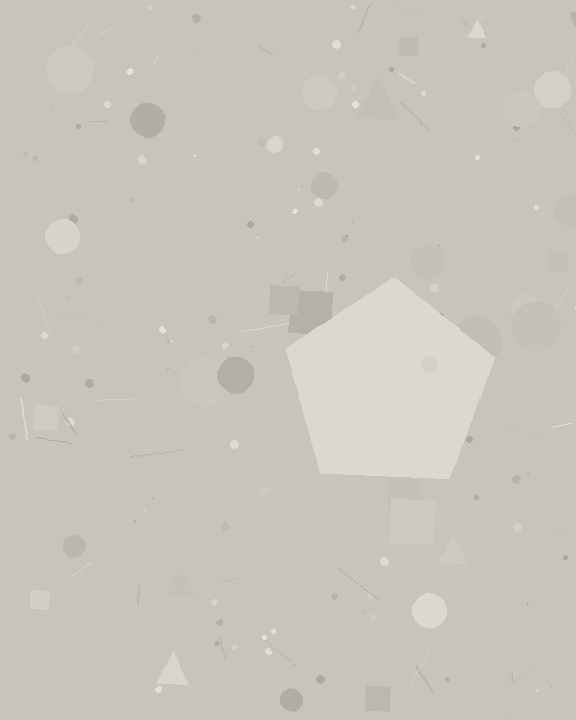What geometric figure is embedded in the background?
A pentagon is embedded in the background.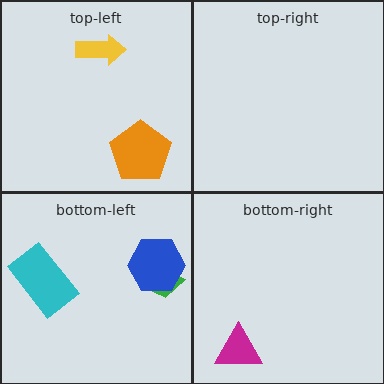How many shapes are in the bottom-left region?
3.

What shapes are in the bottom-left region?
The green trapezoid, the blue hexagon, the cyan rectangle.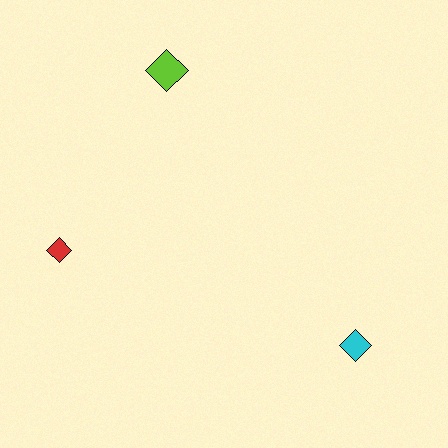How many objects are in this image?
There are 3 objects.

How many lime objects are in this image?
There is 1 lime object.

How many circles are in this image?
There are no circles.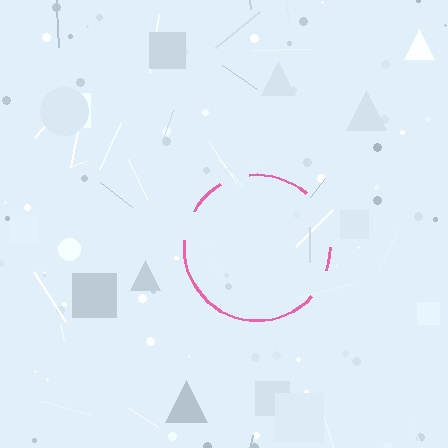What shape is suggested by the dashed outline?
The dashed outline suggests a circle.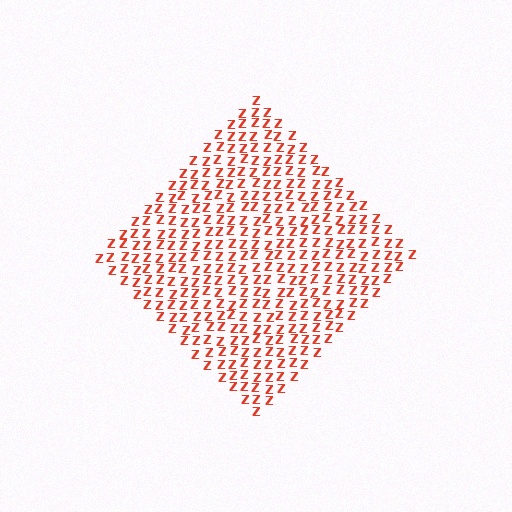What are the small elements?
The small elements are letter Z's.